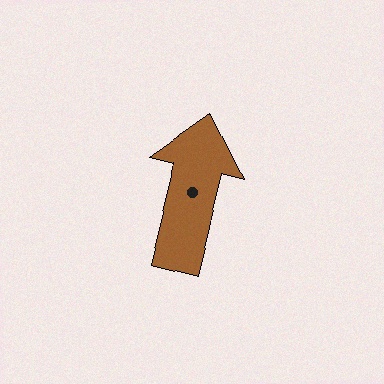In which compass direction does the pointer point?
North.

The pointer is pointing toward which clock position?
Roughly 12 o'clock.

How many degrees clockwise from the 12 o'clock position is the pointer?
Approximately 14 degrees.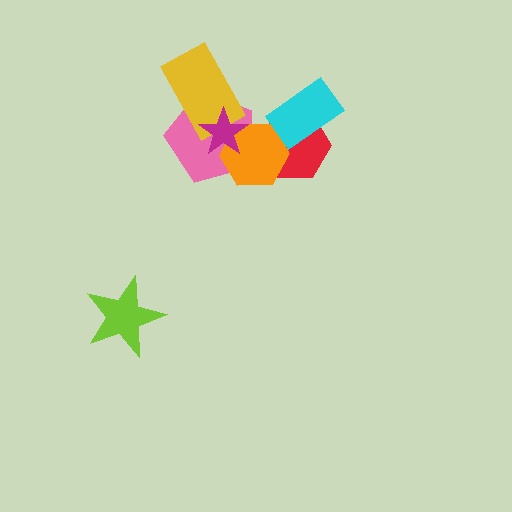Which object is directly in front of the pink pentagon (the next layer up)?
The yellow rectangle is directly in front of the pink pentagon.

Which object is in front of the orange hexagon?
The magenta star is in front of the orange hexagon.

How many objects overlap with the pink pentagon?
3 objects overlap with the pink pentagon.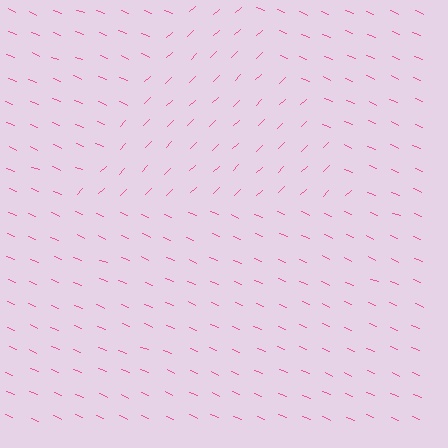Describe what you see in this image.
The image is filled with small pink line segments. A triangle region in the image has lines oriented differently from the surrounding lines, creating a visible texture boundary.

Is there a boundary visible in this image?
Yes, there is a texture boundary formed by a change in line orientation.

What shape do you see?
I see a triangle.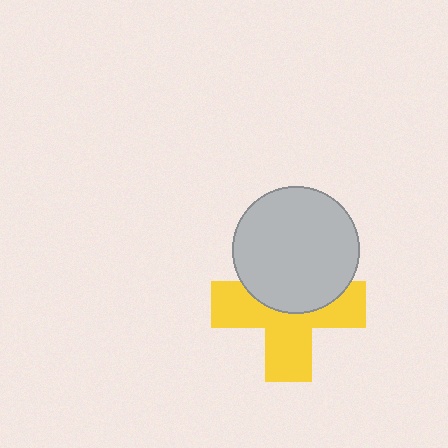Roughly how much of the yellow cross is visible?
About half of it is visible (roughly 58%).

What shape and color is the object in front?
The object in front is a light gray circle.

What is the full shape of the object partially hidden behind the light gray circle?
The partially hidden object is a yellow cross.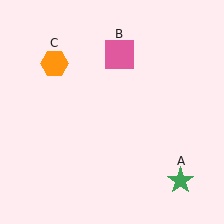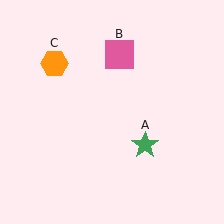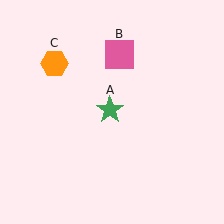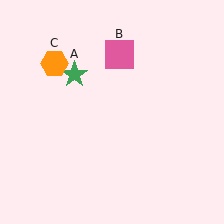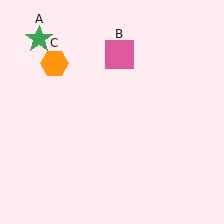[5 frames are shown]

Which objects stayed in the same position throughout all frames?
Pink square (object B) and orange hexagon (object C) remained stationary.